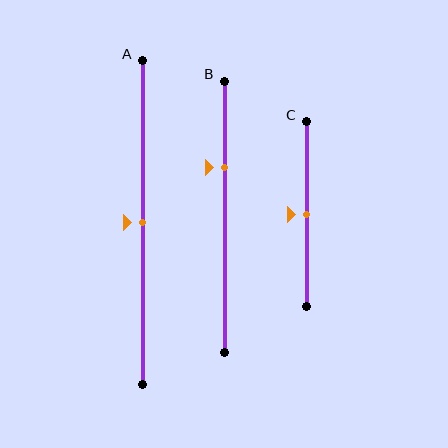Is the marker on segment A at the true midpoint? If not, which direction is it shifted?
Yes, the marker on segment A is at the true midpoint.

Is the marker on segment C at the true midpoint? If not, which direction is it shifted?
Yes, the marker on segment C is at the true midpoint.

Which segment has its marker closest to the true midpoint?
Segment A has its marker closest to the true midpoint.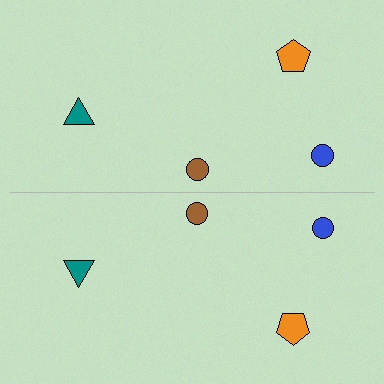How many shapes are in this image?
There are 8 shapes in this image.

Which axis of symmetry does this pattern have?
The pattern has a horizontal axis of symmetry running through the center of the image.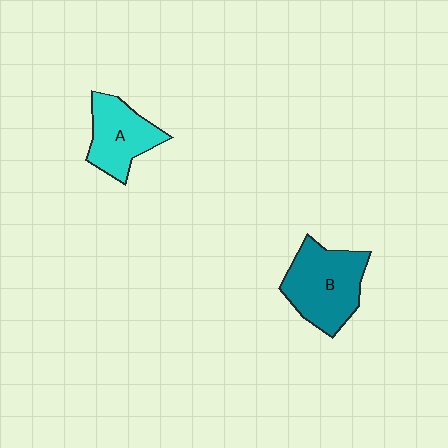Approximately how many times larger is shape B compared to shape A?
Approximately 1.3 times.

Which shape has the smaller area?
Shape A (cyan).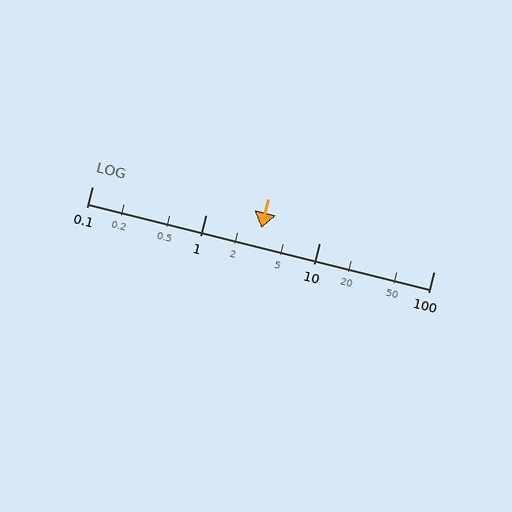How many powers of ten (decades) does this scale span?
The scale spans 3 decades, from 0.1 to 100.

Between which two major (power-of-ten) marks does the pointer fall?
The pointer is between 1 and 10.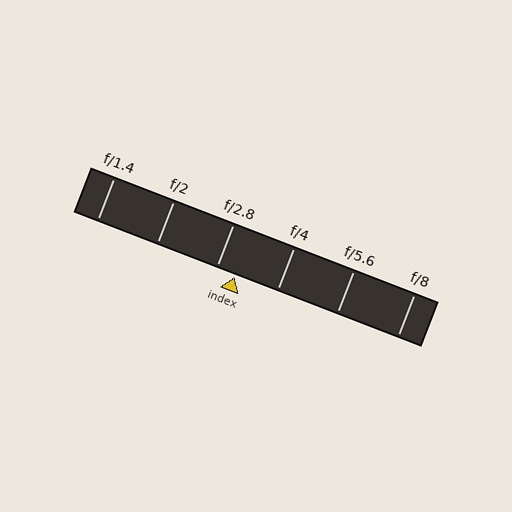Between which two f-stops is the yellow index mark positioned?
The index mark is between f/2.8 and f/4.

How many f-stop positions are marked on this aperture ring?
There are 6 f-stop positions marked.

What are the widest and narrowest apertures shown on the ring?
The widest aperture shown is f/1.4 and the narrowest is f/8.